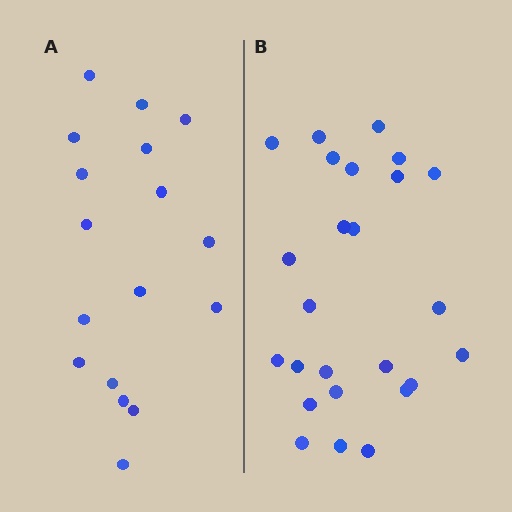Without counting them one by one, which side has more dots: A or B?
Region B (the right region) has more dots.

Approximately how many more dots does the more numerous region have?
Region B has roughly 8 or so more dots than region A.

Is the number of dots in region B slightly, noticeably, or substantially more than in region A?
Region B has substantially more. The ratio is roughly 1.5 to 1.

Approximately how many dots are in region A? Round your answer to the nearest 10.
About 20 dots. (The exact count is 17, which rounds to 20.)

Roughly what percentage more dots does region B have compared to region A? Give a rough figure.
About 45% more.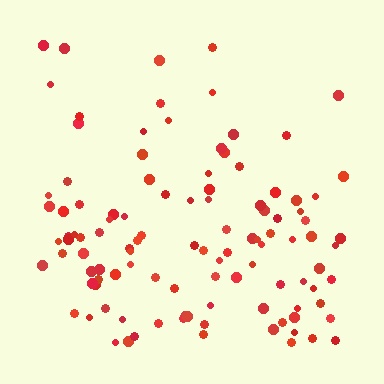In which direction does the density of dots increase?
From top to bottom, with the bottom side densest.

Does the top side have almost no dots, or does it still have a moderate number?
Still a moderate number, just noticeably fewer than the bottom.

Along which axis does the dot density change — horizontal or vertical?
Vertical.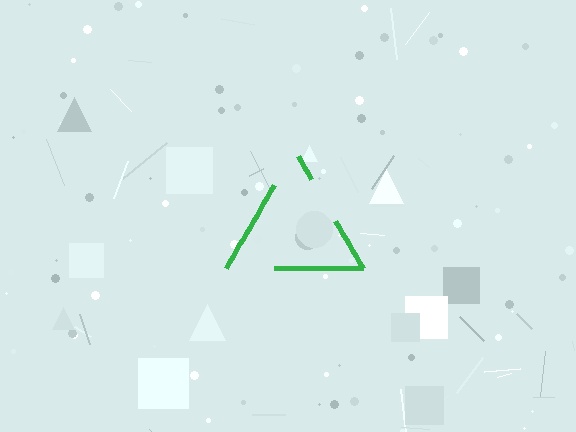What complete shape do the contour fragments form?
The contour fragments form a triangle.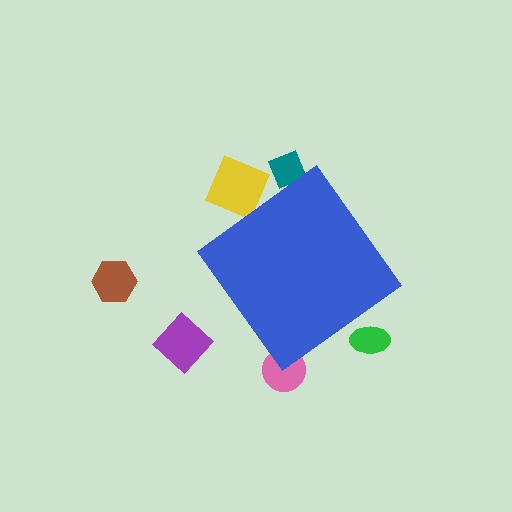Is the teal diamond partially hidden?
Yes, the teal diamond is partially hidden behind the blue diamond.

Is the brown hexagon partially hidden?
No, the brown hexagon is fully visible.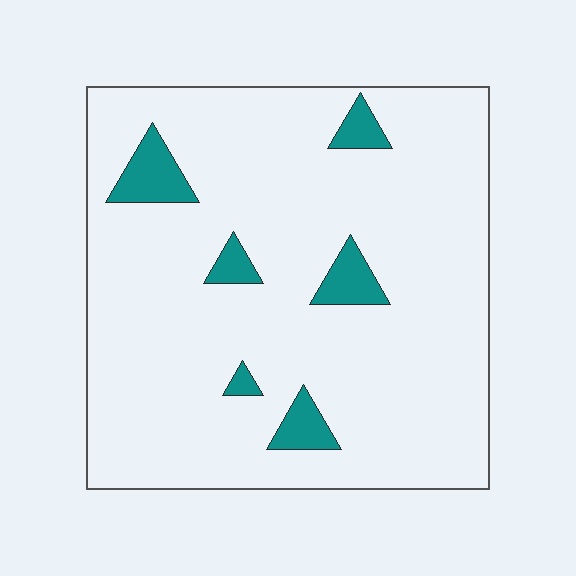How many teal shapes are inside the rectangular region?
6.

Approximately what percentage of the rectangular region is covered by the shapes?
Approximately 10%.